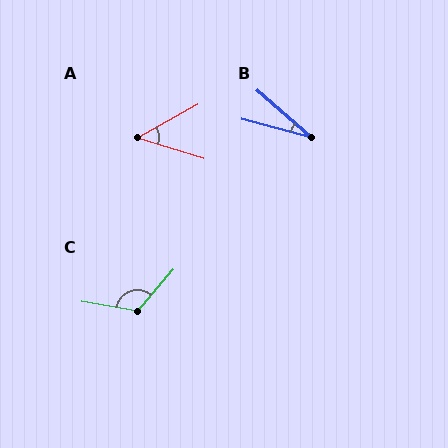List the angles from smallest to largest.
B (27°), A (46°), C (120°).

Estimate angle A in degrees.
Approximately 46 degrees.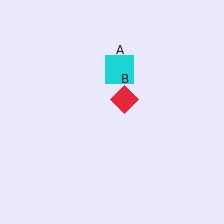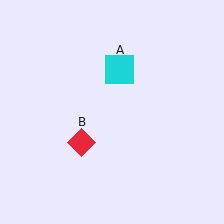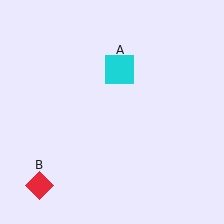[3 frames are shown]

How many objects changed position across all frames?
1 object changed position: red diamond (object B).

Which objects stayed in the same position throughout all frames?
Cyan square (object A) remained stationary.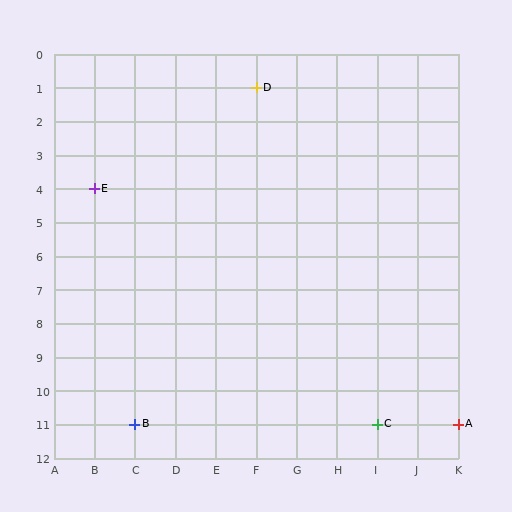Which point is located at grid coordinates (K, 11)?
Point A is at (K, 11).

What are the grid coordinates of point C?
Point C is at grid coordinates (I, 11).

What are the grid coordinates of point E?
Point E is at grid coordinates (B, 4).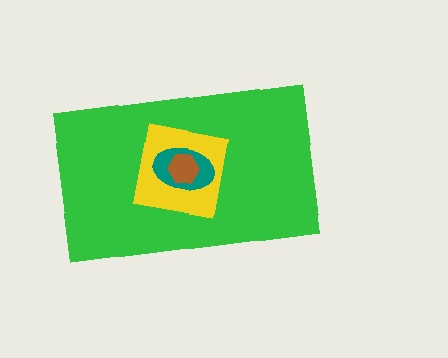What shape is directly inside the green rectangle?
The yellow square.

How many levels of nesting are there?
4.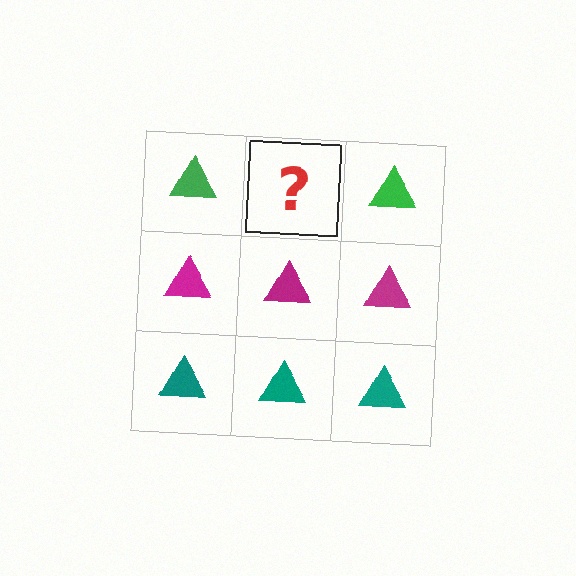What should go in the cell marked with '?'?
The missing cell should contain a green triangle.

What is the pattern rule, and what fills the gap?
The rule is that each row has a consistent color. The gap should be filled with a green triangle.